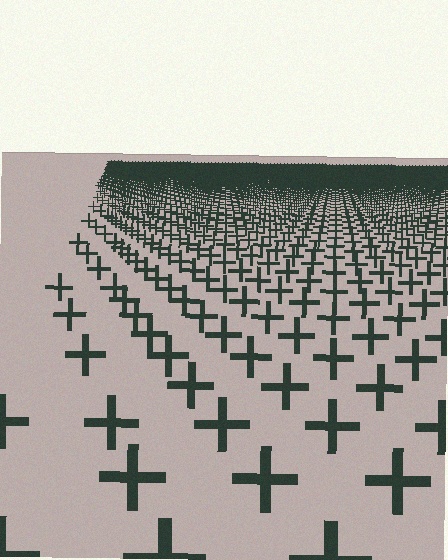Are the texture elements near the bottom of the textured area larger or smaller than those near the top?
Larger. Near the bottom, elements are closer to the viewer and appear at a bigger on-screen size.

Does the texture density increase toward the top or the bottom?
Density increases toward the top.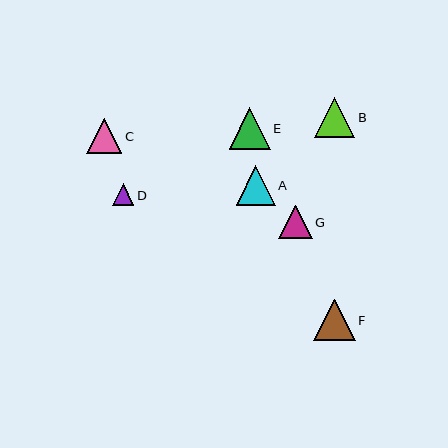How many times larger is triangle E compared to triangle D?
Triangle E is approximately 2.0 times the size of triangle D.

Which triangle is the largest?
Triangle F is the largest with a size of approximately 41 pixels.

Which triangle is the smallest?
Triangle D is the smallest with a size of approximately 21 pixels.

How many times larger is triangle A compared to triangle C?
Triangle A is approximately 1.1 times the size of triangle C.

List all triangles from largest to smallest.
From largest to smallest: F, E, B, A, C, G, D.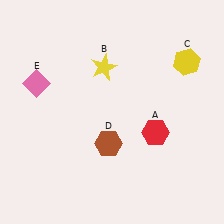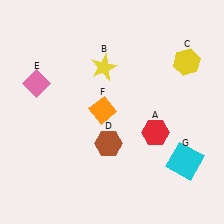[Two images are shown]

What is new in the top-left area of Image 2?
An orange diamond (F) was added in the top-left area of Image 2.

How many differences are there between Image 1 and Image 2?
There are 2 differences between the two images.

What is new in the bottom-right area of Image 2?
A cyan square (G) was added in the bottom-right area of Image 2.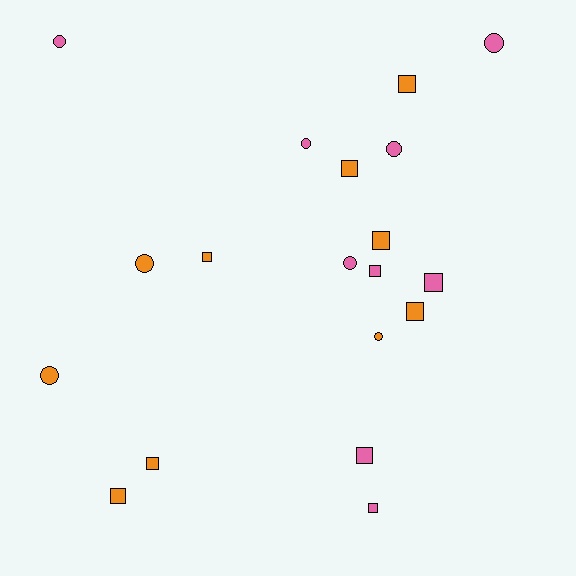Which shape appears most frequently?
Square, with 11 objects.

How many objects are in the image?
There are 19 objects.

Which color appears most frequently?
Orange, with 10 objects.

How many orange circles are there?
There are 3 orange circles.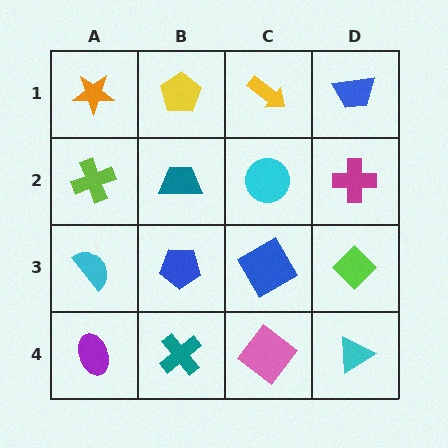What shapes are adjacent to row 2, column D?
A blue trapezoid (row 1, column D), a lime diamond (row 3, column D), a cyan circle (row 2, column C).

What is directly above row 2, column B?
A yellow pentagon.